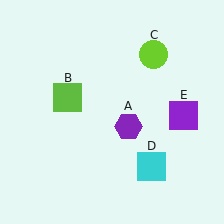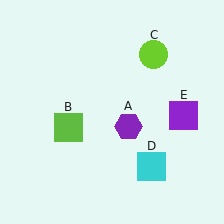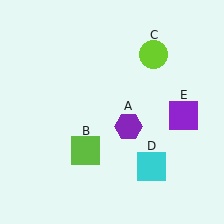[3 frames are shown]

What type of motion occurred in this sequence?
The lime square (object B) rotated counterclockwise around the center of the scene.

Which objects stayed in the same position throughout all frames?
Purple hexagon (object A) and lime circle (object C) and cyan square (object D) and purple square (object E) remained stationary.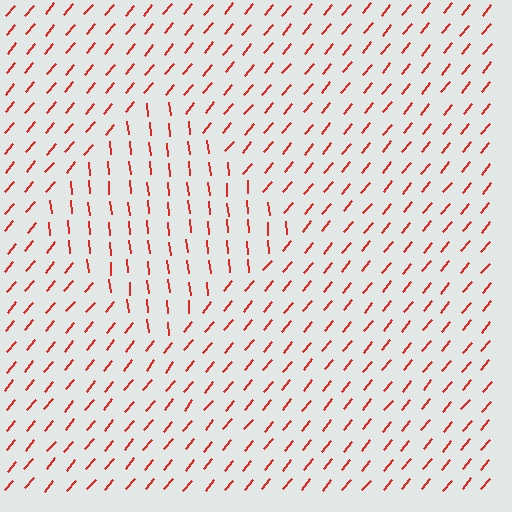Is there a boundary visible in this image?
Yes, there is a texture boundary formed by a change in line orientation.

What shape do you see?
I see a diamond.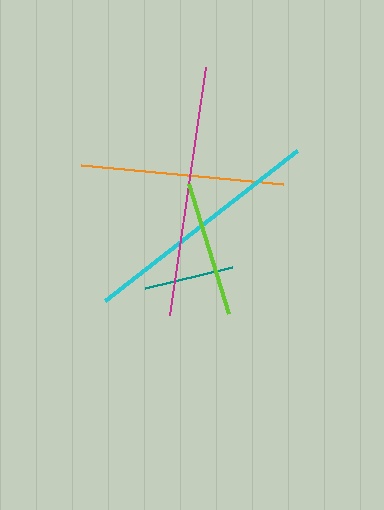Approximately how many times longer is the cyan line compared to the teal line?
The cyan line is approximately 2.7 times the length of the teal line.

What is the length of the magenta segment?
The magenta segment is approximately 250 pixels long.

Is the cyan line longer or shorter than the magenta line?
The magenta line is longer than the cyan line.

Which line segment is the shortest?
The teal line is the shortest at approximately 89 pixels.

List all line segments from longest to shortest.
From longest to shortest: magenta, cyan, orange, lime, teal.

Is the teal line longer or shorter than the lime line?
The lime line is longer than the teal line.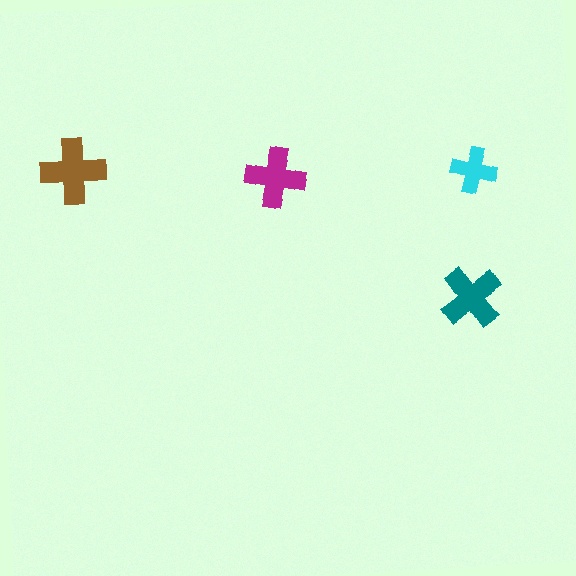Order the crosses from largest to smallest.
the brown one, the teal one, the magenta one, the cyan one.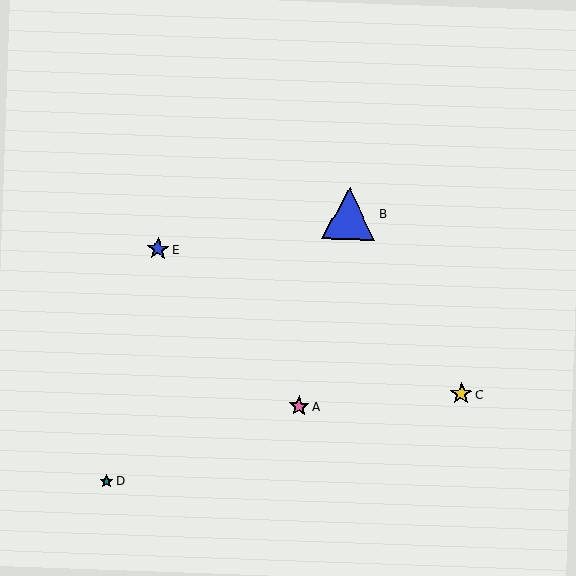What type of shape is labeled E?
Shape E is a blue star.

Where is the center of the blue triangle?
The center of the blue triangle is at (349, 214).